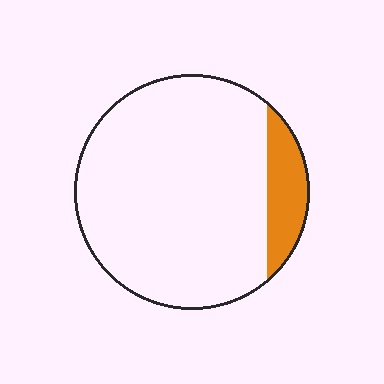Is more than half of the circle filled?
No.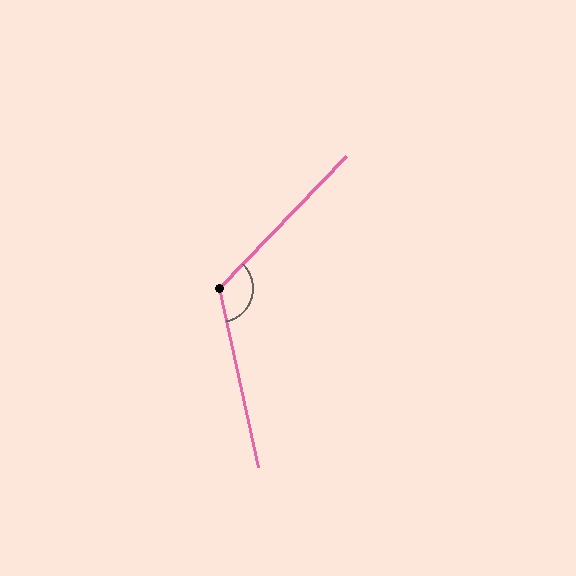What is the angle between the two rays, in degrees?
Approximately 124 degrees.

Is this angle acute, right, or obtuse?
It is obtuse.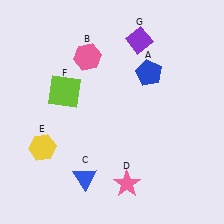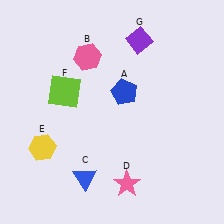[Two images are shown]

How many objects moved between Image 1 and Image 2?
1 object moved between the two images.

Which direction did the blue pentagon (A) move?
The blue pentagon (A) moved left.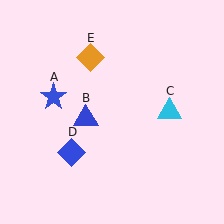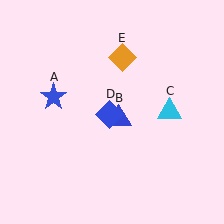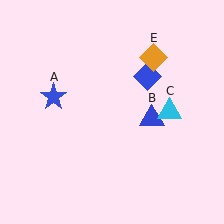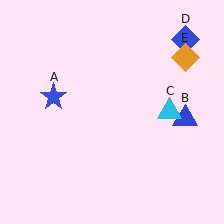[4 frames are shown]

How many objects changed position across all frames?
3 objects changed position: blue triangle (object B), blue diamond (object D), orange diamond (object E).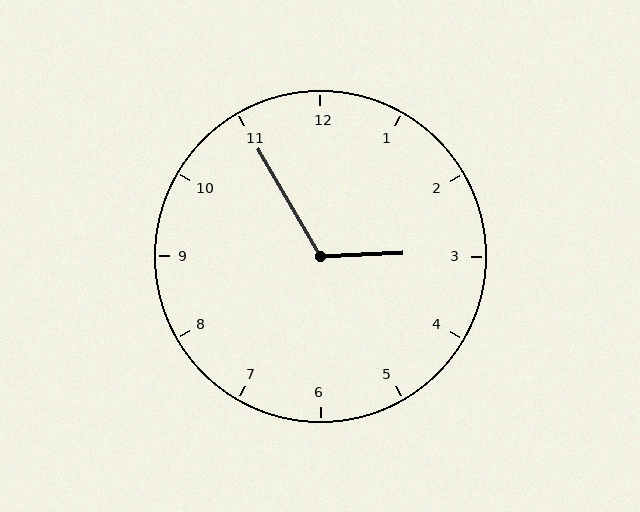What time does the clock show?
2:55.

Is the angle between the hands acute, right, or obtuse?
It is obtuse.